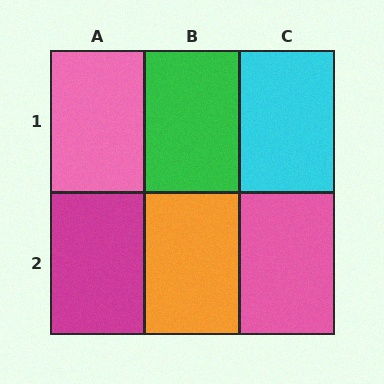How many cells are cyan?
1 cell is cyan.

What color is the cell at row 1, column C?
Cyan.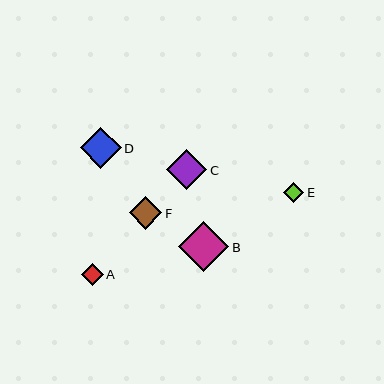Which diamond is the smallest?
Diamond E is the smallest with a size of approximately 20 pixels.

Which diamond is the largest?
Diamond B is the largest with a size of approximately 51 pixels.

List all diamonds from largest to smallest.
From largest to smallest: B, D, C, F, A, E.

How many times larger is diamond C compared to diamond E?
Diamond C is approximately 2.0 times the size of diamond E.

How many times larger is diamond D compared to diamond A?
Diamond D is approximately 1.9 times the size of diamond A.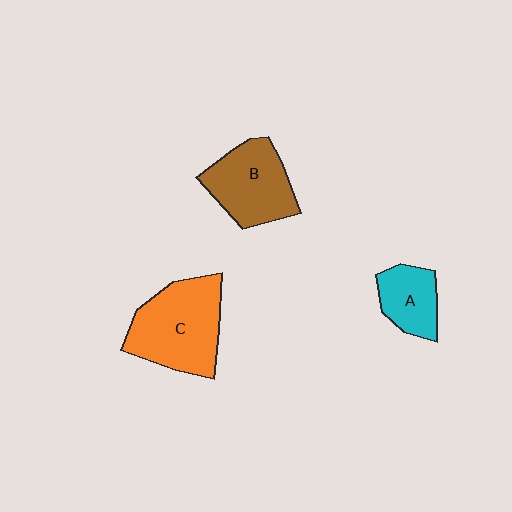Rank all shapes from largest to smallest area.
From largest to smallest: C (orange), B (brown), A (cyan).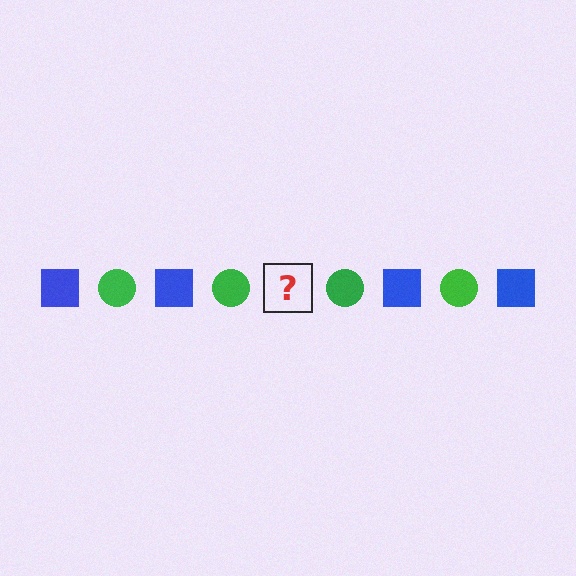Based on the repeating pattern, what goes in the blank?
The blank should be a blue square.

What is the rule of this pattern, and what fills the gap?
The rule is that the pattern alternates between blue square and green circle. The gap should be filled with a blue square.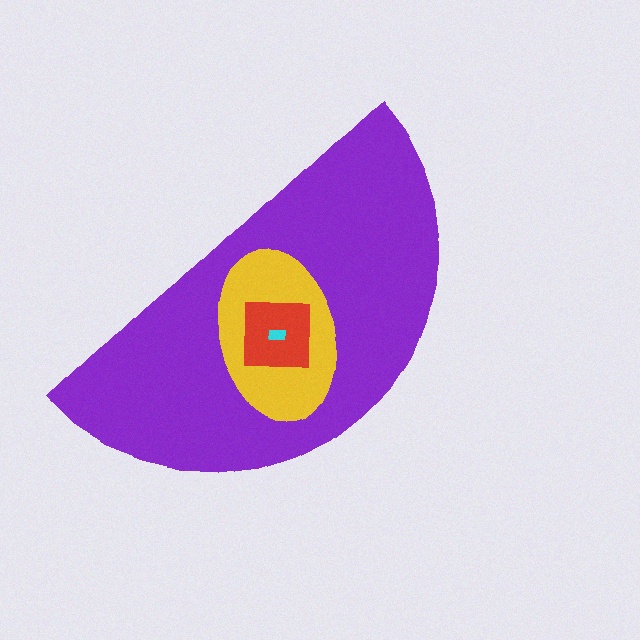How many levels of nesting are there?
4.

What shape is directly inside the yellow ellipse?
The red square.